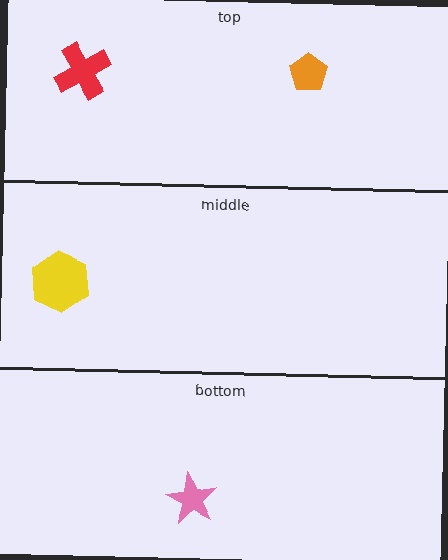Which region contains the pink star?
The bottom region.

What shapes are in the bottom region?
The pink star.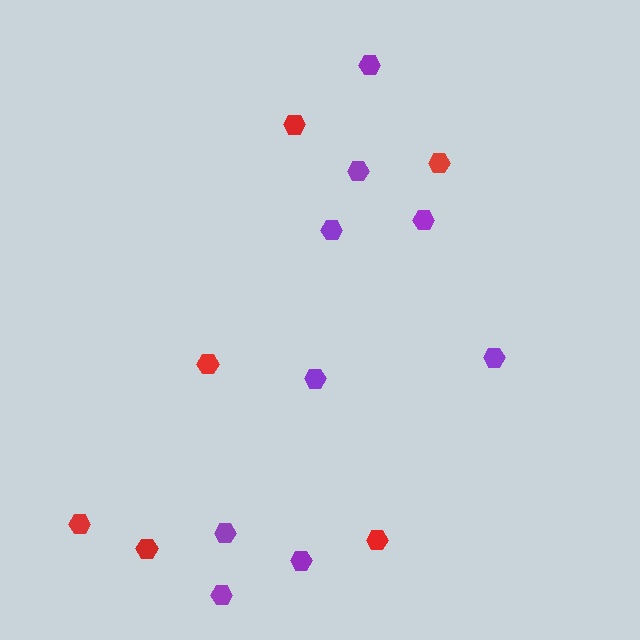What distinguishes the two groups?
There are 2 groups: one group of red hexagons (6) and one group of purple hexagons (9).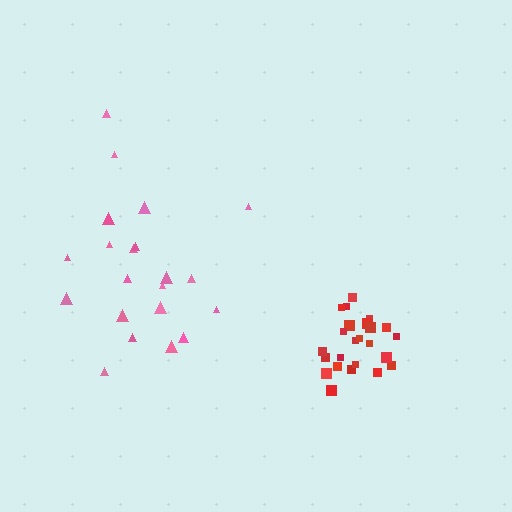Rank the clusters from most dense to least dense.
red, pink.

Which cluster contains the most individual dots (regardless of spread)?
Red (24).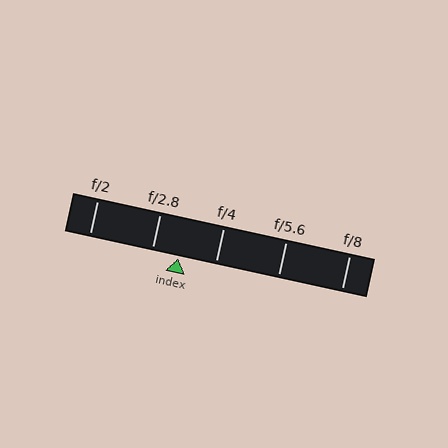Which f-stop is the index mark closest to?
The index mark is closest to f/2.8.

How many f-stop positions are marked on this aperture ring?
There are 5 f-stop positions marked.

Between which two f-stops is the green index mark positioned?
The index mark is between f/2.8 and f/4.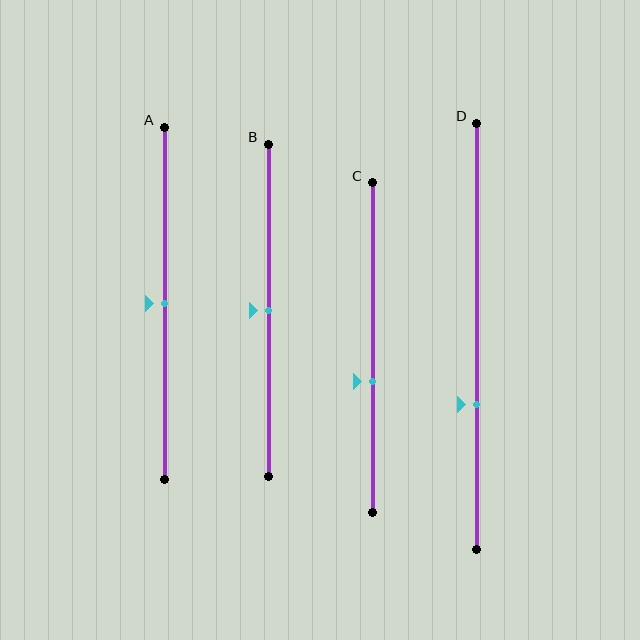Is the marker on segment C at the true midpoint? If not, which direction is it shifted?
No, the marker on segment C is shifted downward by about 10% of the segment length.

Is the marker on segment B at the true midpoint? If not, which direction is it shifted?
Yes, the marker on segment B is at the true midpoint.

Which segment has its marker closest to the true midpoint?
Segment A has its marker closest to the true midpoint.